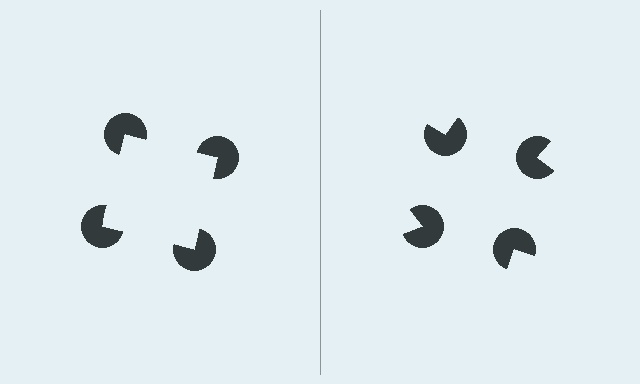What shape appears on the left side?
An illusory square.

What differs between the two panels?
The pac-man discs are positioned identically on both sides; only the wedge orientations differ. On the left they align to a square; on the right they are misaligned.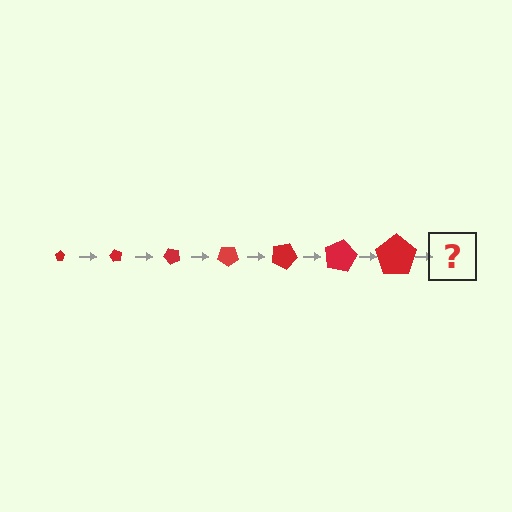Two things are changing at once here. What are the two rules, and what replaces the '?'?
The two rules are that the pentagon grows larger each step and it rotates 60 degrees each step. The '?' should be a pentagon, larger than the previous one and rotated 420 degrees from the start.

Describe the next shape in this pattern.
It should be a pentagon, larger than the previous one and rotated 420 degrees from the start.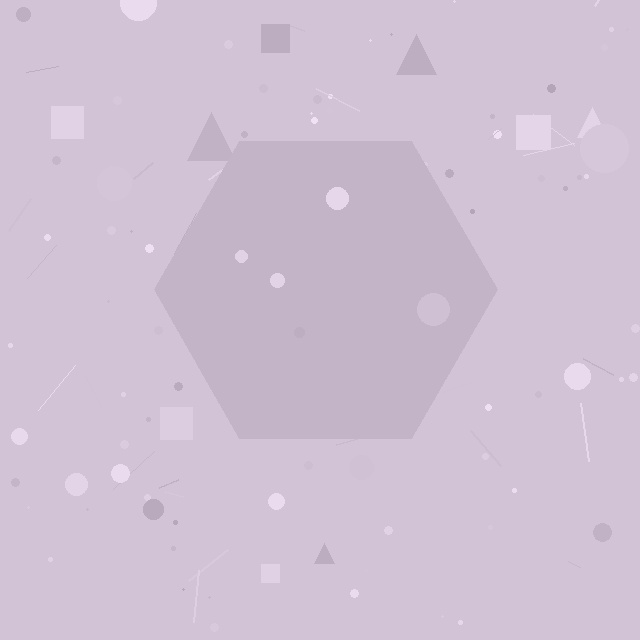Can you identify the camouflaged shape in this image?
The camouflaged shape is a hexagon.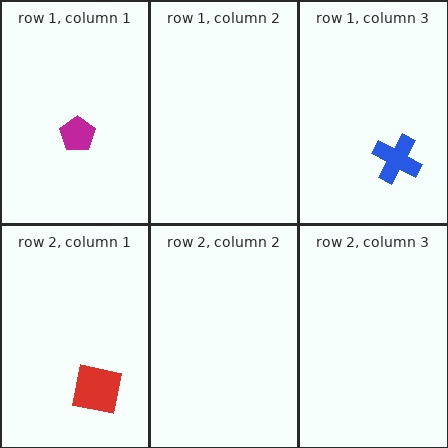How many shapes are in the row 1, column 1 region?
1.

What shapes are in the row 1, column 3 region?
The blue cross.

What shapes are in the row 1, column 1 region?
The magenta pentagon.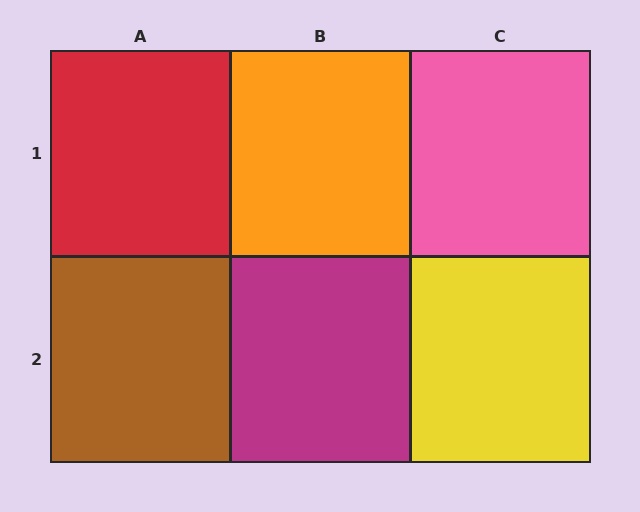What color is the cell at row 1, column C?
Pink.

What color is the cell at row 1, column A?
Red.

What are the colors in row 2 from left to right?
Brown, magenta, yellow.